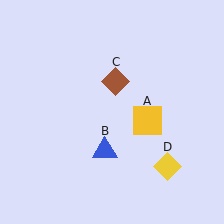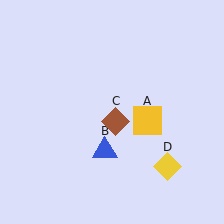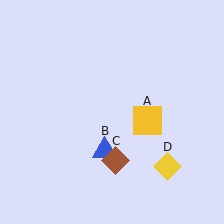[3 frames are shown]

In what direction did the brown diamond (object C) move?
The brown diamond (object C) moved down.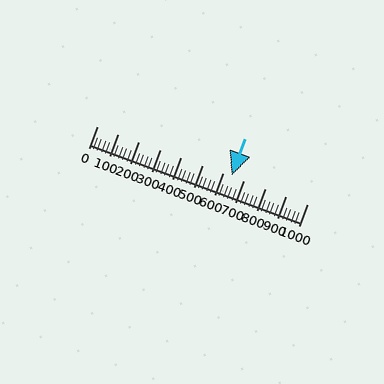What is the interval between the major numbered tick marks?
The major tick marks are spaced 100 units apart.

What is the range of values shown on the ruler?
The ruler shows values from 0 to 1000.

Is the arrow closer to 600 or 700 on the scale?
The arrow is closer to 600.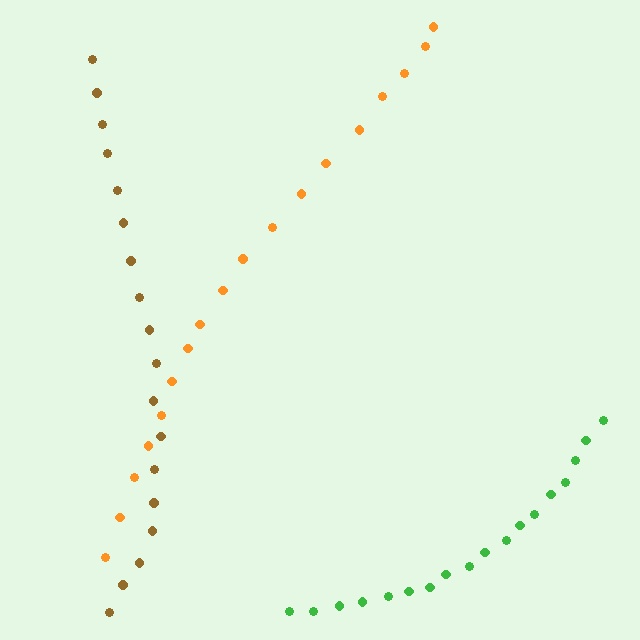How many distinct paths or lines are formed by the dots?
There are 3 distinct paths.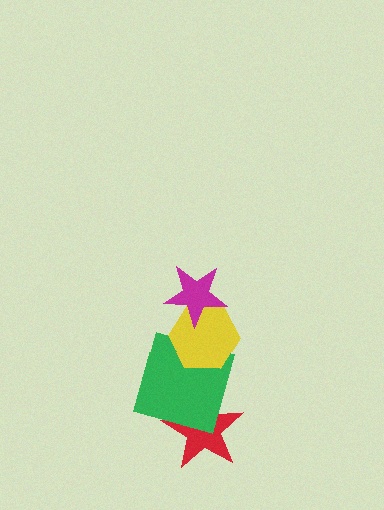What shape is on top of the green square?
The yellow hexagon is on top of the green square.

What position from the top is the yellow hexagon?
The yellow hexagon is 2nd from the top.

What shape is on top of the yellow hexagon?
The magenta star is on top of the yellow hexagon.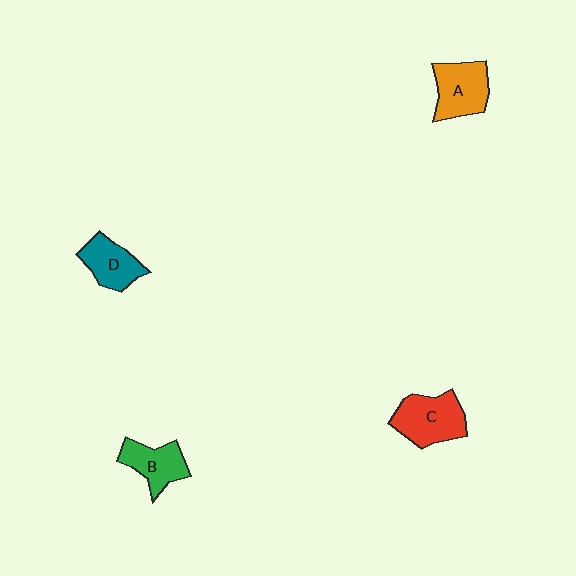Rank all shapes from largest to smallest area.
From largest to smallest: C (red), A (orange), B (green), D (teal).